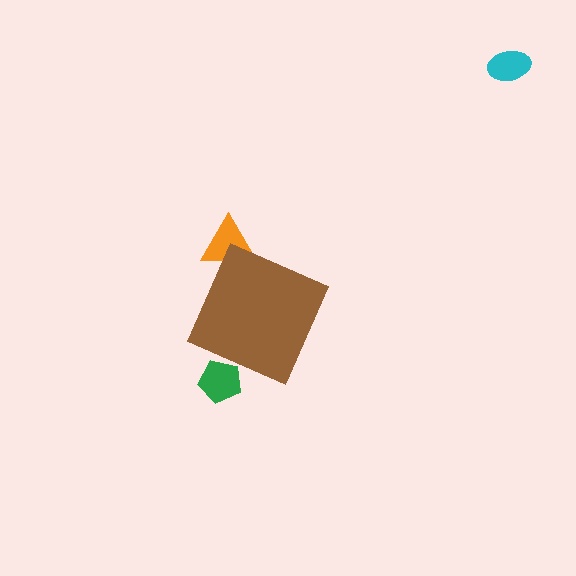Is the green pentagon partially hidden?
Yes, the green pentagon is partially hidden behind the brown diamond.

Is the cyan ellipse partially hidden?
No, the cyan ellipse is fully visible.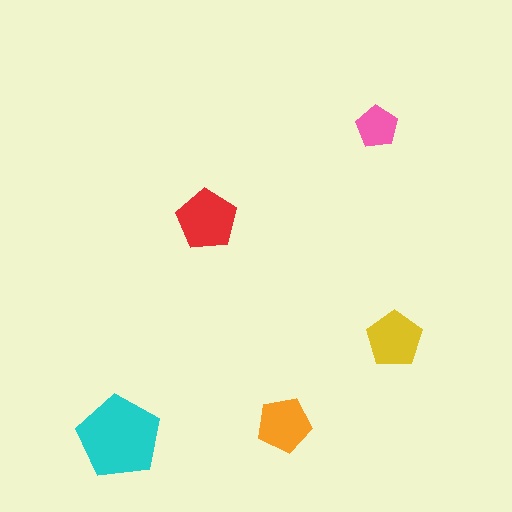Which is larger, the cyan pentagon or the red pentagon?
The cyan one.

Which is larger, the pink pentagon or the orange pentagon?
The orange one.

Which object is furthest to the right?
The yellow pentagon is rightmost.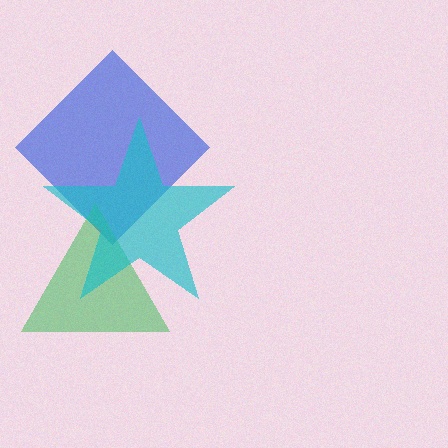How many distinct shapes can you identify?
There are 3 distinct shapes: a blue diamond, a green triangle, a cyan star.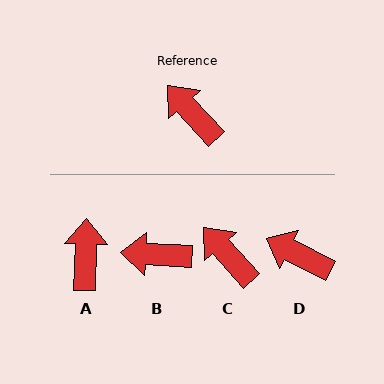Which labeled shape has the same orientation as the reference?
C.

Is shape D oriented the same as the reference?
No, it is off by about 21 degrees.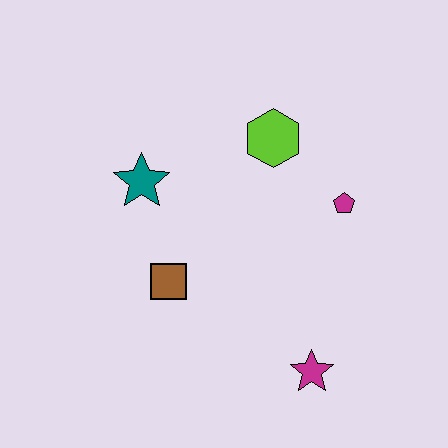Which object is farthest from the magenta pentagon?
The teal star is farthest from the magenta pentagon.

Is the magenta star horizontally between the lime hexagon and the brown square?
No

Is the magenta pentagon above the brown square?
Yes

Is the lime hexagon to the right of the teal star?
Yes